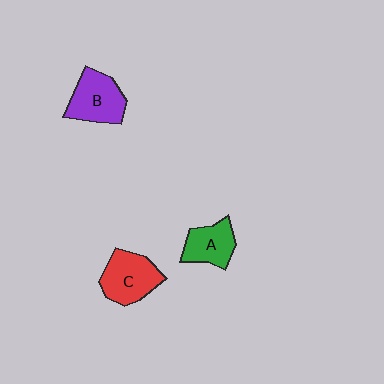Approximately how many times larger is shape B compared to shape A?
Approximately 1.3 times.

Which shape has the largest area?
Shape C (red).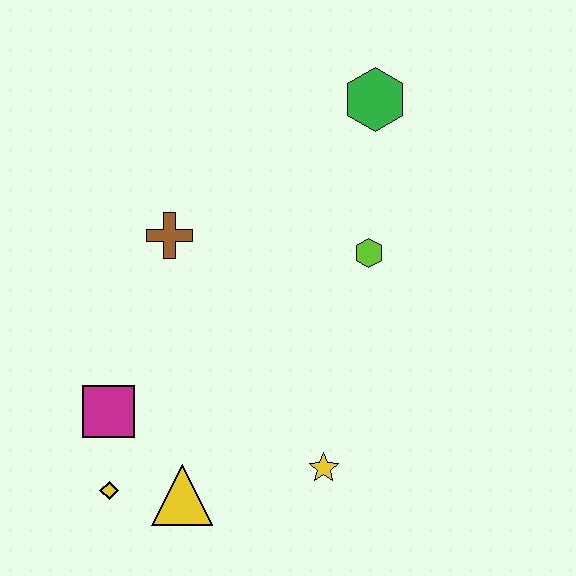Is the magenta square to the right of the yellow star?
No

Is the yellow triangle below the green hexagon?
Yes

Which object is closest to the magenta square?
The yellow diamond is closest to the magenta square.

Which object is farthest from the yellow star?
The green hexagon is farthest from the yellow star.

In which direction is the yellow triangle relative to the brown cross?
The yellow triangle is below the brown cross.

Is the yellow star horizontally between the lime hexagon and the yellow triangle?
Yes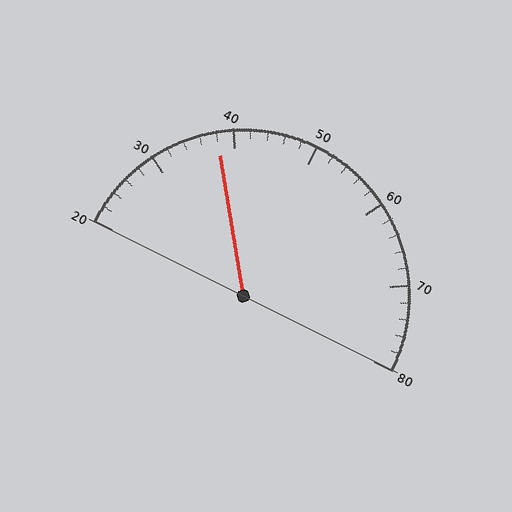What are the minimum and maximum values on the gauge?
The gauge ranges from 20 to 80.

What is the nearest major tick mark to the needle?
The nearest major tick mark is 40.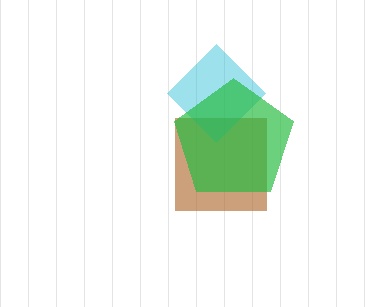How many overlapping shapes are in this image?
There are 3 overlapping shapes in the image.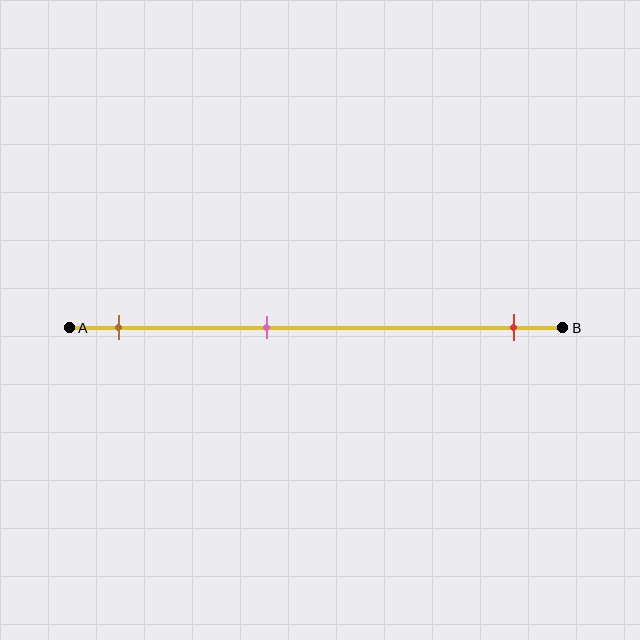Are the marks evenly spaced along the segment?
No, the marks are not evenly spaced.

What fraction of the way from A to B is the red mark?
The red mark is approximately 90% (0.9) of the way from A to B.